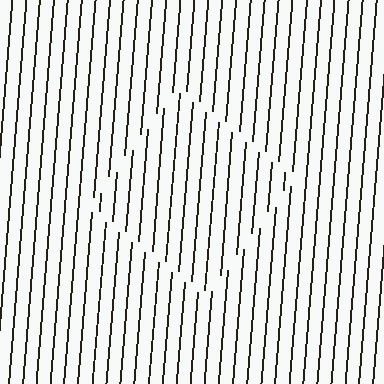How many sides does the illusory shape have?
4 sides — the line-ends trace a square.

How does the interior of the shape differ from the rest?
The interior of the shape contains the same grating, shifted by half a period — the contour is defined by the phase discontinuity where line-ends from the inner and outer gratings abut.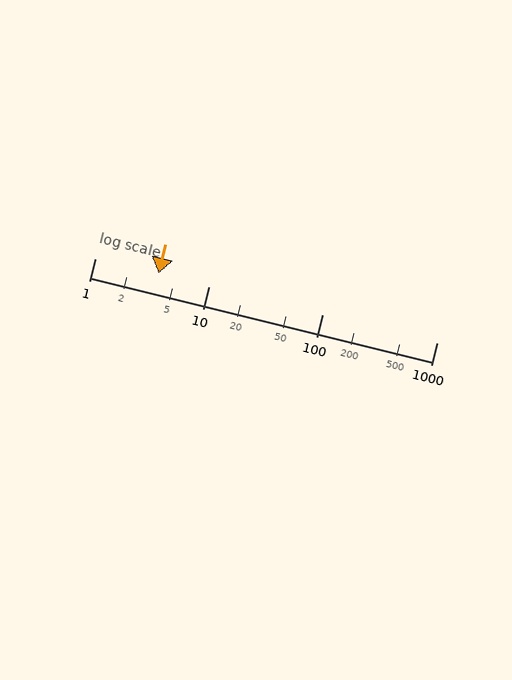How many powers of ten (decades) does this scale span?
The scale spans 3 decades, from 1 to 1000.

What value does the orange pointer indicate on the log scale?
The pointer indicates approximately 3.6.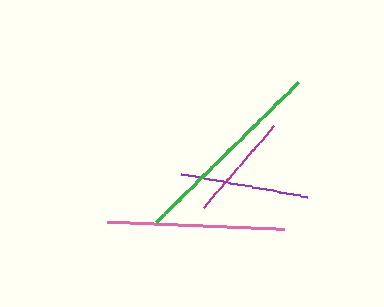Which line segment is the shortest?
The magenta line is the shortest at approximately 108 pixels.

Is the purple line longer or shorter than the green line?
The green line is longer than the purple line.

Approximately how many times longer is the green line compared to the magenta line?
The green line is approximately 1.8 times the length of the magenta line.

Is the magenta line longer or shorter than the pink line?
The pink line is longer than the magenta line.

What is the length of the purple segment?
The purple segment is approximately 128 pixels long.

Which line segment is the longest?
The green line is the longest at approximately 198 pixels.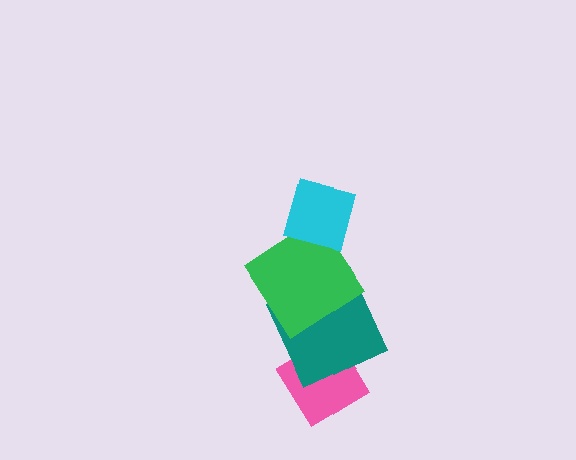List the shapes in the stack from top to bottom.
From top to bottom: the cyan square, the green diamond, the teal square, the pink diamond.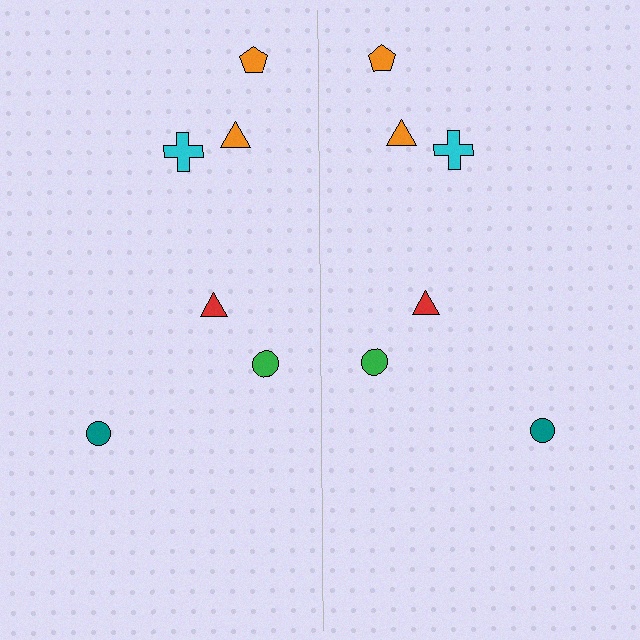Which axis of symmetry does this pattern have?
The pattern has a vertical axis of symmetry running through the center of the image.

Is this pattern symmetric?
Yes, this pattern has bilateral (reflection) symmetry.